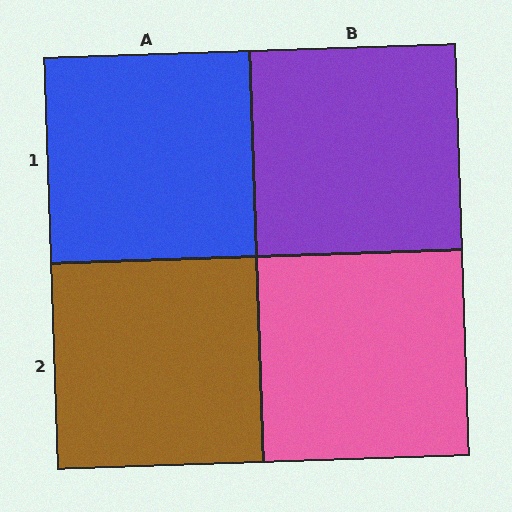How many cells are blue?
1 cell is blue.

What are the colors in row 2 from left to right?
Brown, pink.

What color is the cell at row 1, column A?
Blue.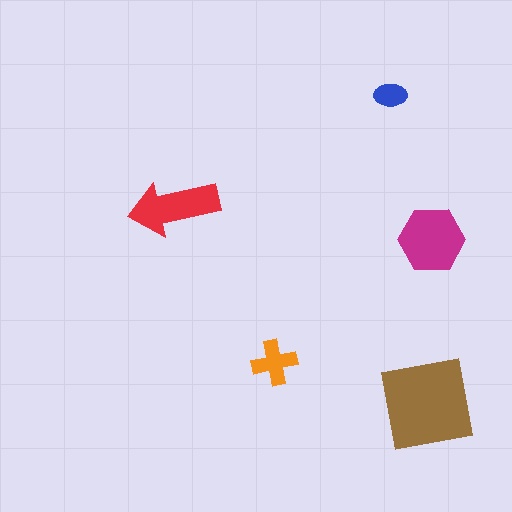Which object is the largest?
The brown square.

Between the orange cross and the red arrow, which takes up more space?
The red arrow.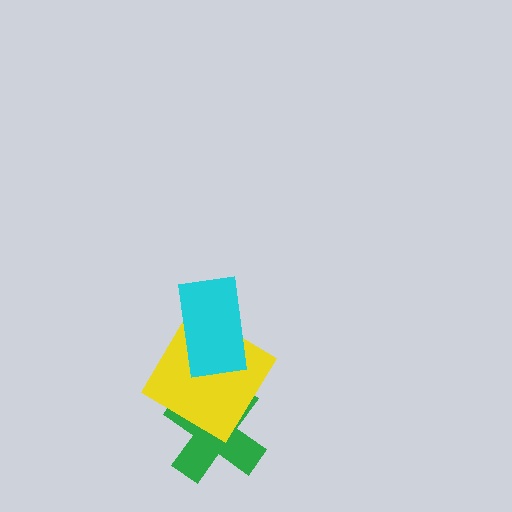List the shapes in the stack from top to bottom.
From top to bottom: the cyan rectangle, the yellow diamond, the green cross.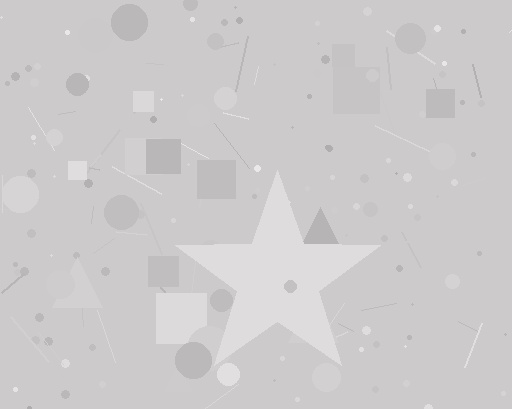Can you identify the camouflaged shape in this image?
The camouflaged shape is a star.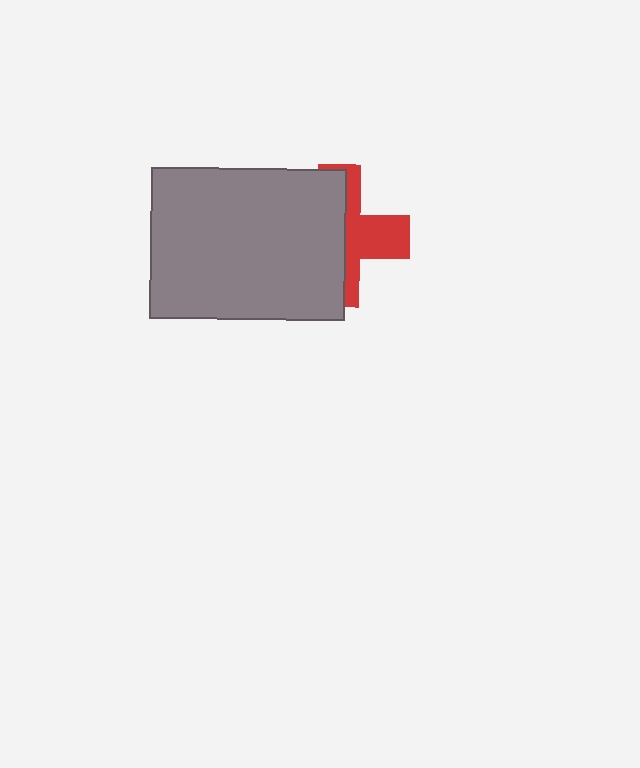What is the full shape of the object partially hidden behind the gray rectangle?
The partially hidden object is a red cross.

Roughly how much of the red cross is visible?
A small part of it is visible (roughly 42%).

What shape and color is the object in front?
The object in front is a gray rectangle.